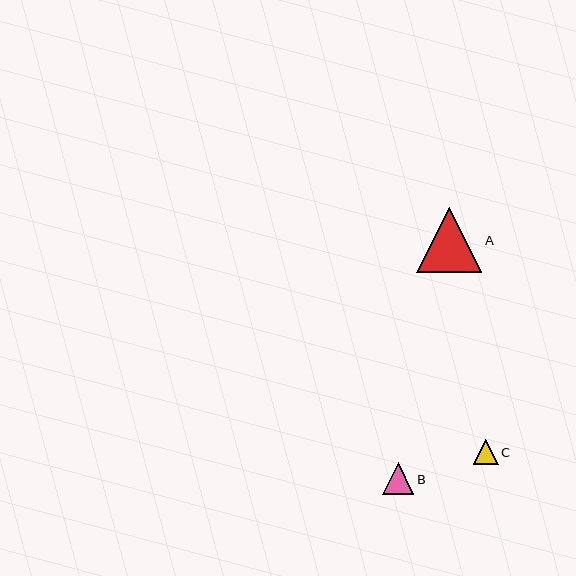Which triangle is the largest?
Triangle A is the largest with a size of approximately 65 pixels.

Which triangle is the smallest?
Triangle C is the smallest with a size of approximately 25 pixels.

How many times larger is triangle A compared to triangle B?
Triangle A is approximately 2.1 times the size of triangle B.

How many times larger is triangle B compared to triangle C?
Triangle B is approximately 1.2 times the size of triangle C.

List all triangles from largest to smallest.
From largest to smallest: A, B, C.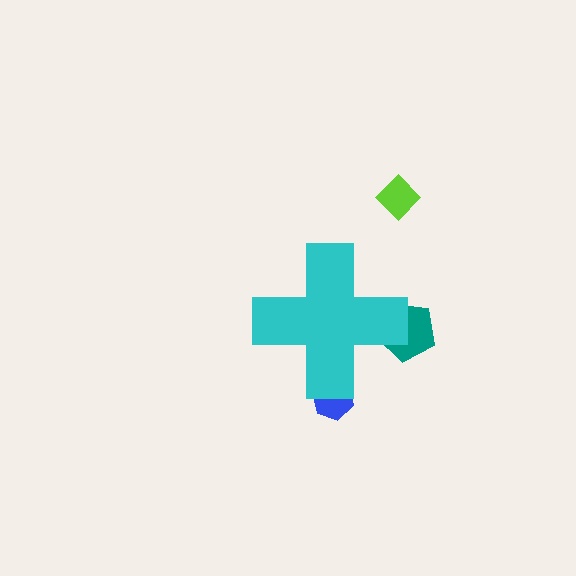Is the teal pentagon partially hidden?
Yes, the teal pentagon is partially hidden behind the cyan cross.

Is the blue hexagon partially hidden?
Yes, the blue hexagon is partially hidden behind the cyan cross.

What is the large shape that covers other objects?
A cyan cross.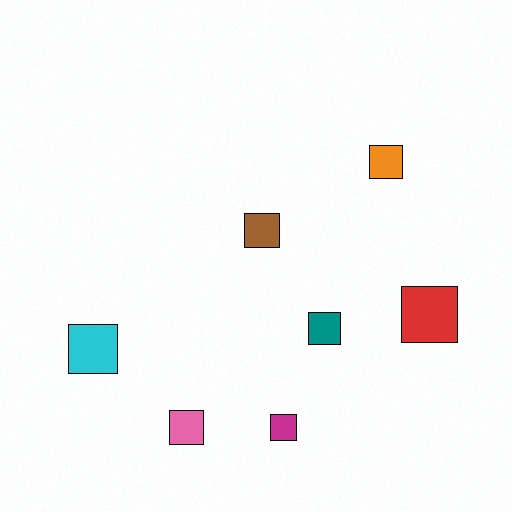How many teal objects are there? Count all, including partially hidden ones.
There is 1 teal object.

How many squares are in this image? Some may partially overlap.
There are 7 squares.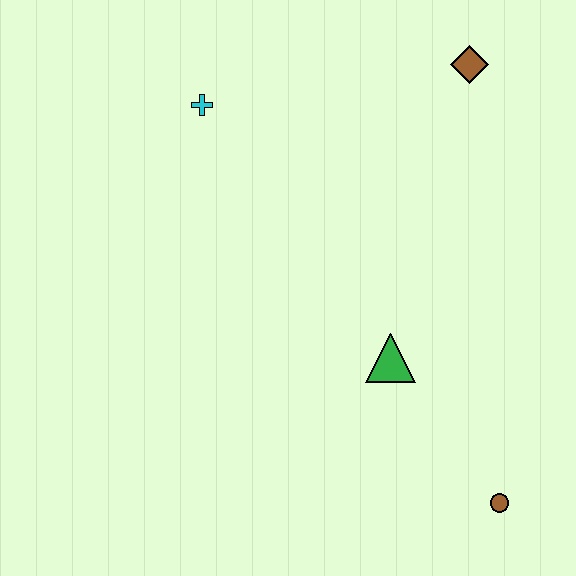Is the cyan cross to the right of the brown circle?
No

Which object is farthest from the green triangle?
The cyan cross is farthest from the green triangle.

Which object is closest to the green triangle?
The brown circle is closest to the green triangle.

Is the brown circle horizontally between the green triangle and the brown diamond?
No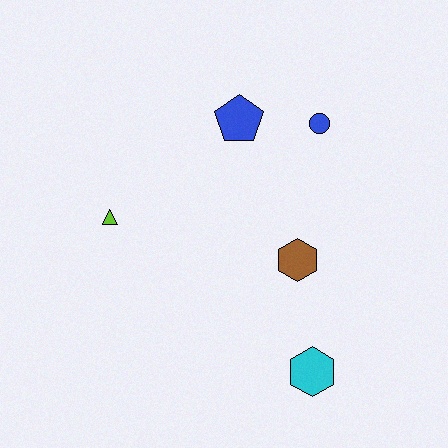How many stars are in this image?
There are no stars.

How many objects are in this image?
There are 5 objects.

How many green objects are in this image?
There are no green objects.